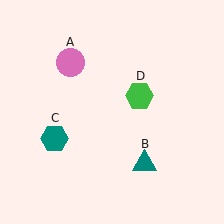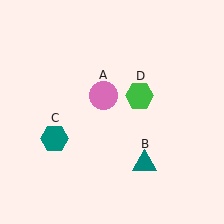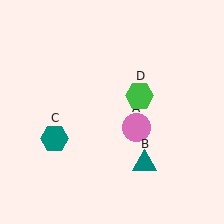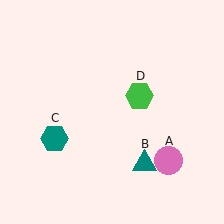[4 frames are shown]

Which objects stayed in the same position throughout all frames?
Teal triangle (object B) and teal hexagon (object C) and green hexagon (object D) remained stationary.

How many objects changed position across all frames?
1 object changed position: pink circle (object A).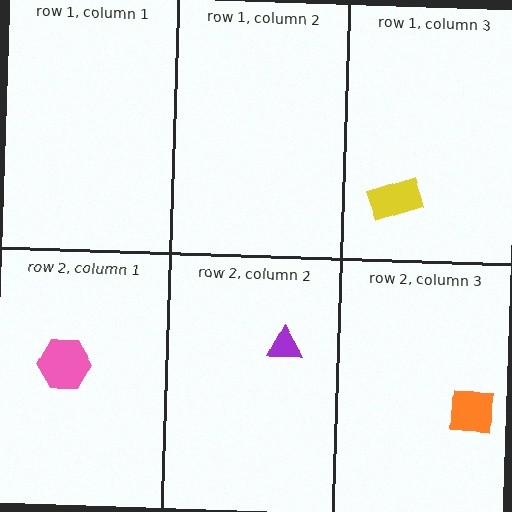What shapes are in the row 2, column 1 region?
The pink hexagon.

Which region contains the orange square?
The row 2, column 3 region.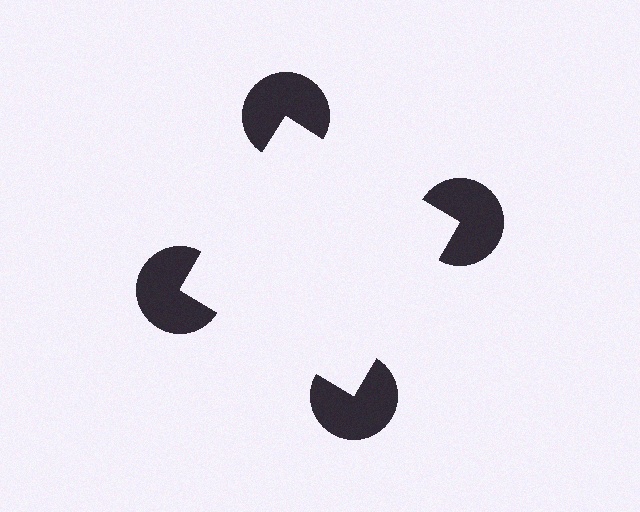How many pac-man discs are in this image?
There are 4 — one at each vertex of the illusory square.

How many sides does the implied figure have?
4 sides.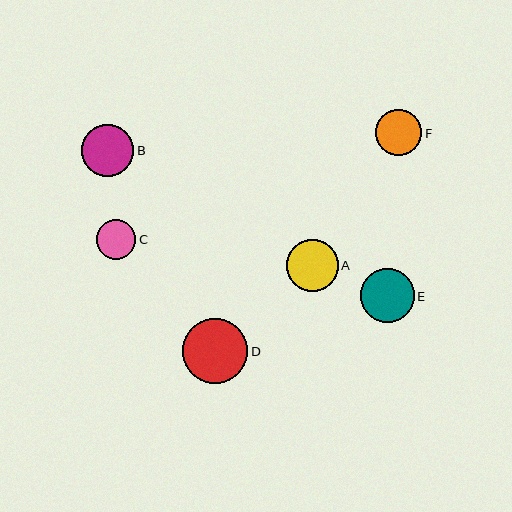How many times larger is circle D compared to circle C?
Circle D is approximately 1.7 times the size of circle C.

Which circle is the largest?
Circle D is the largest with a size of approximately 66 pixels.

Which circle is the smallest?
Circle C is the smallest with a size of approximately 39 pixels.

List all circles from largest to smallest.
From largest to smallest: D, E, B, A, F, C.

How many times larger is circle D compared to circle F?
Circle D is approximately 1.4 times the size of circle F.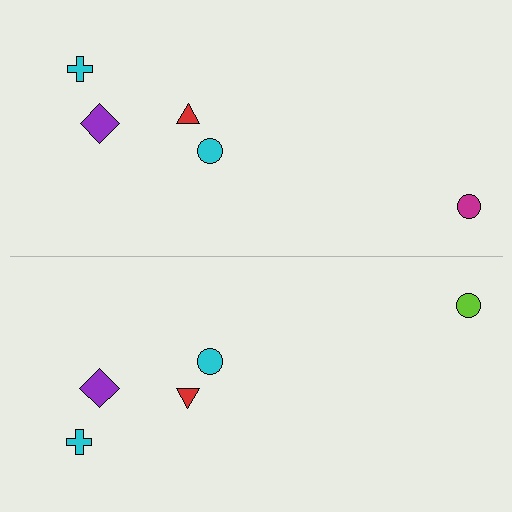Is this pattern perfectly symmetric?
No, the pattern is not perfectly symmetric. The lime circle on the bottom side breaks the symmetry — its mirror counterpart is magenta.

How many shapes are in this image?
There are 10 shapes in this image.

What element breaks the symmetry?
The lime circle on the bottom side breaks the symmetry — its mirror counterpart is magenta.